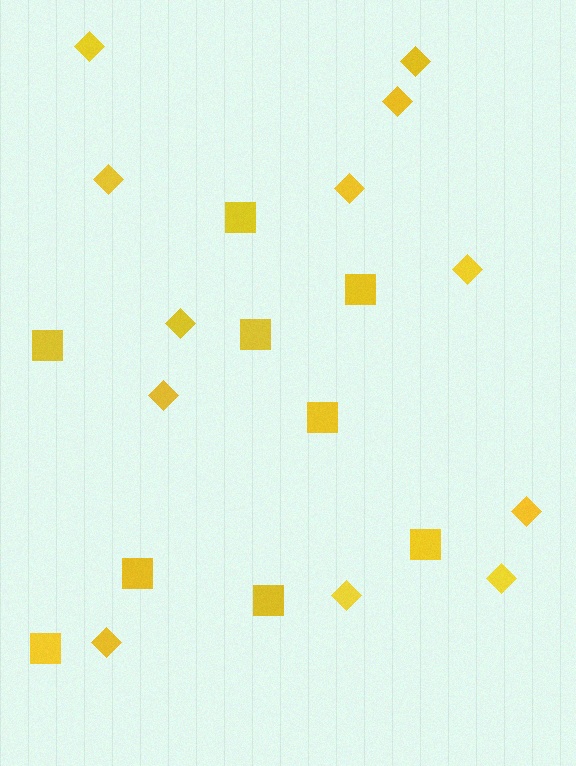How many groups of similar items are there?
There are 2 groups: one group of squares (9) and one group of diamonds (12).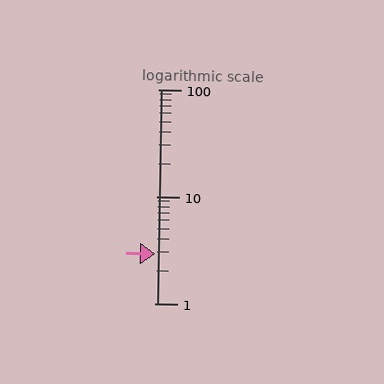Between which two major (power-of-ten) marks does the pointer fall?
The pointer is between 1 and 10.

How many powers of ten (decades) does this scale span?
The scale spans 2 decades, from 1 to 100.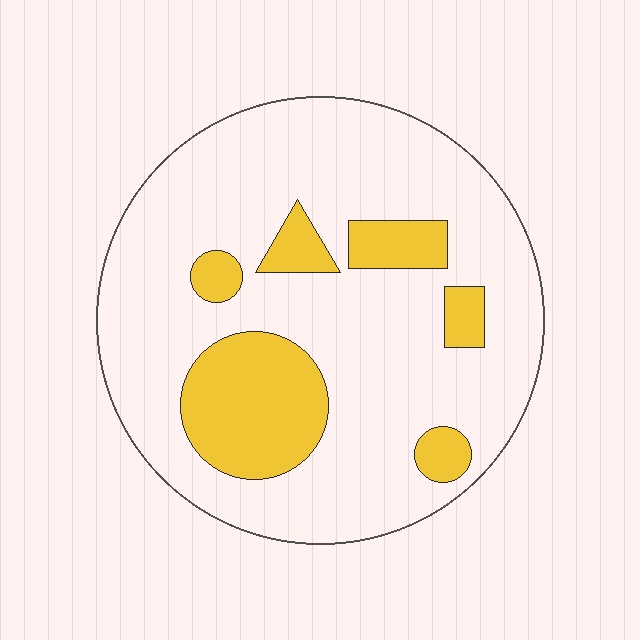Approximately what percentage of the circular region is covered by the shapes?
Approximately 20%.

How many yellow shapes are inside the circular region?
6.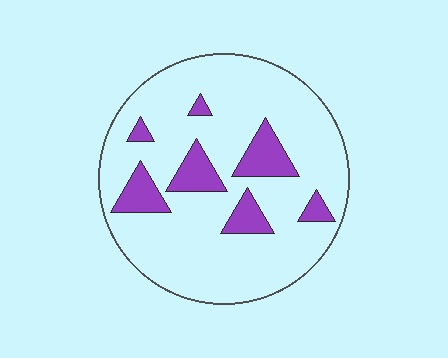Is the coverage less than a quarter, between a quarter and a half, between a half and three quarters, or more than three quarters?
Less than a quarter.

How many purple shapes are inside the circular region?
7.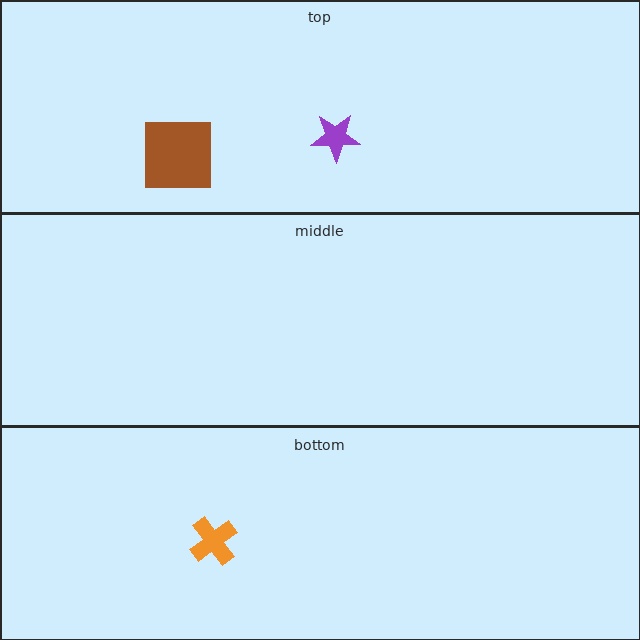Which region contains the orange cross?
The bottom region.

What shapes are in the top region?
The purple star, the brown square.